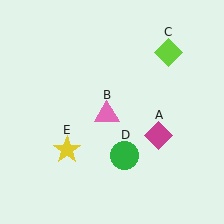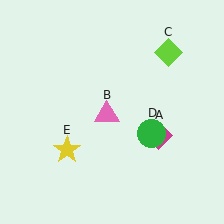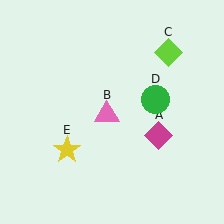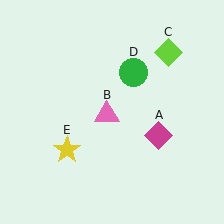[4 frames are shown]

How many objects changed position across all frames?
1 object changed position: green circle (object D).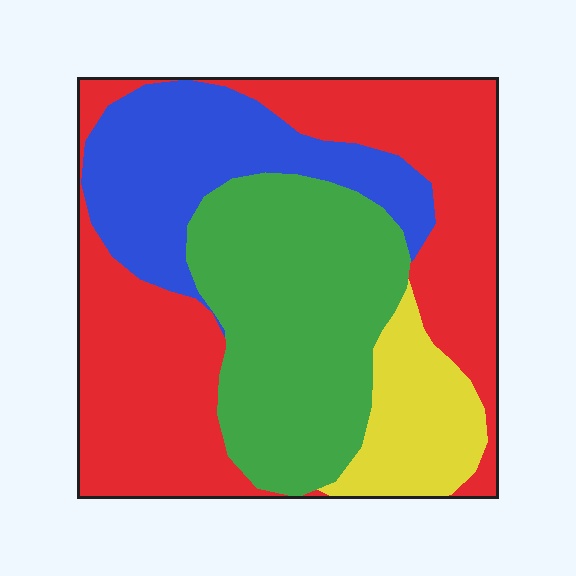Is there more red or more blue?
Red.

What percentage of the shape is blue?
Blue covers 20% of the shape.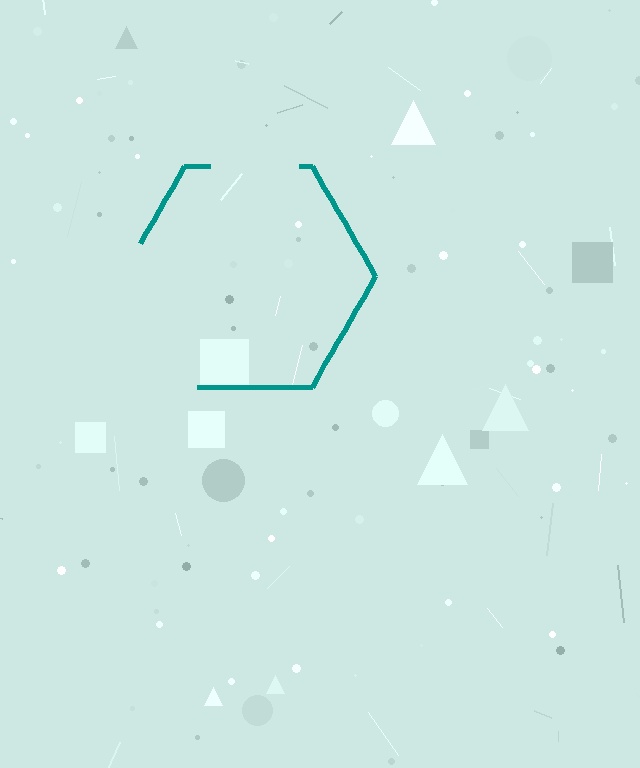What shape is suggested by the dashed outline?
The dashed outline suggests a hexagon.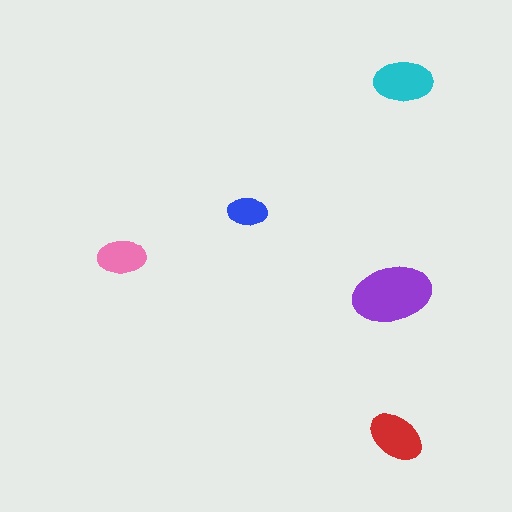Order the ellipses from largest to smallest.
the purple one, the cyan one, the red one, the pink one, the blue one.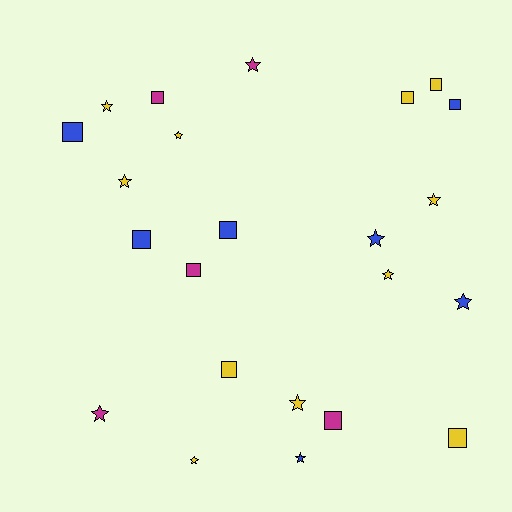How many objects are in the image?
There are 23 objects.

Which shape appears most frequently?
Star, with 12 objects.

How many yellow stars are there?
There are 7 yellow stars.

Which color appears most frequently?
Yellow, with 11 objects.